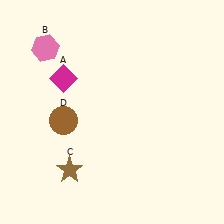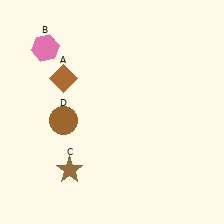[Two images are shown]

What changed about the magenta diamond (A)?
In Image 1, A is magenta. In Image 2, it changed to brown.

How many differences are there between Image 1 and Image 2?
There is 1 difference between the two images.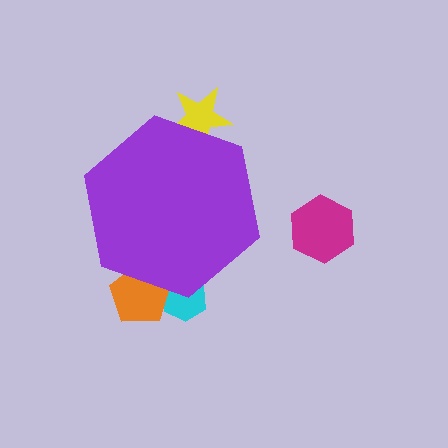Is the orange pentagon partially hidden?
Yes, the orange pentagon is partially hidden behind the purple hexagon.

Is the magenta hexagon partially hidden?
No, the magenta hexagon is fully visible.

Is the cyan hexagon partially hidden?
Yes, the cyan hexagon is partially hidden behind the purple hexagon.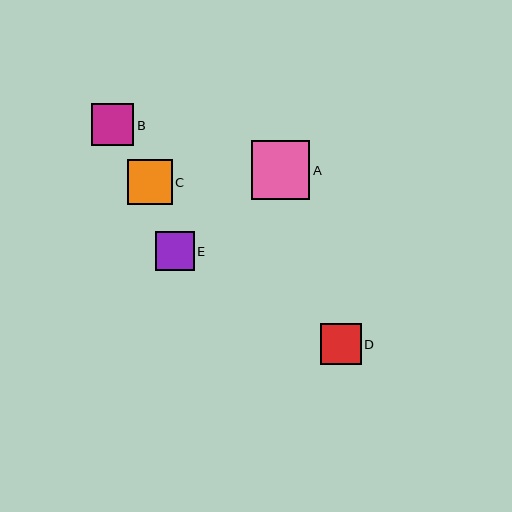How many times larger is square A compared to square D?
Square A is approximately 1.4 times the size of square D.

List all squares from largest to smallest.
From largest to smallest: A, C, B, D, E.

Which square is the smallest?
Square E is the smallest with a size of approximately 39 pixels.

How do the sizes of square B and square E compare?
Square B and square E are approximately the same size.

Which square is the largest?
Square A is the largest with a size of approximately 59 pixels.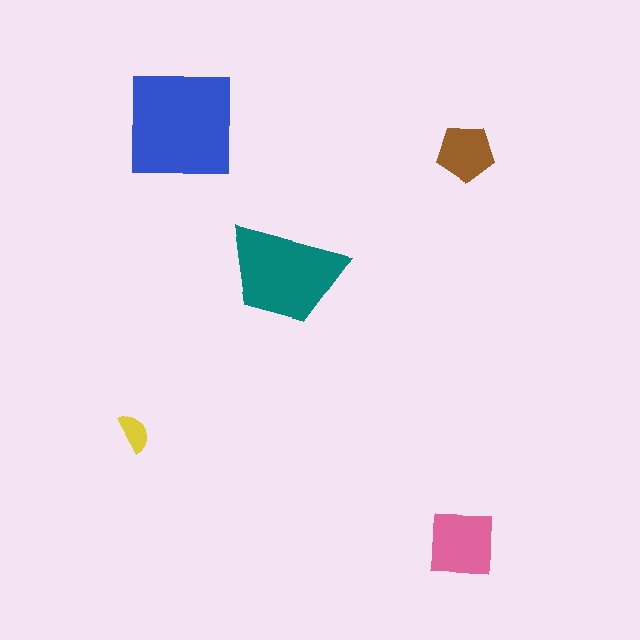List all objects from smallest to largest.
The yellow semicircle, the brown pentagon, the pink square, the teal trapezoid, the blue square.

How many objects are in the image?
There are 5 objects in the image.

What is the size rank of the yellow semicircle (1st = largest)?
5th.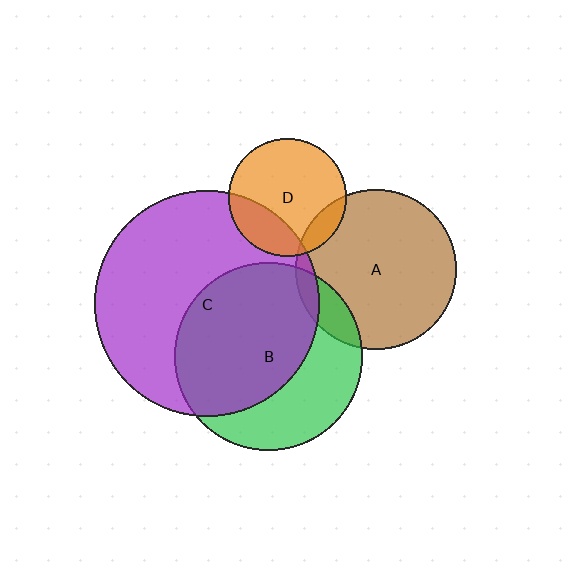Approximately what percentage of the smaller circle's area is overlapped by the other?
Approximately 60%.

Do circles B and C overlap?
Yes.